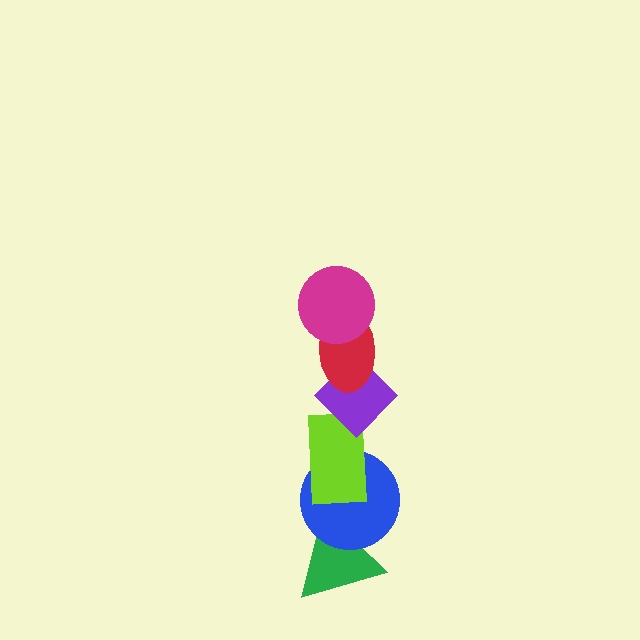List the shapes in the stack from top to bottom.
From top to bottom: the magenta circle, the red ellipse, the purple diamond, the lime rectangle, the blue circle, the green triangle.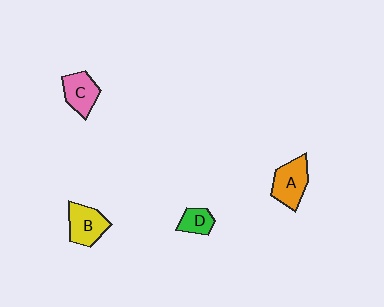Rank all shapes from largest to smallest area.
From largest to smallest: A (orange), B (yellow), C (pink), D (green).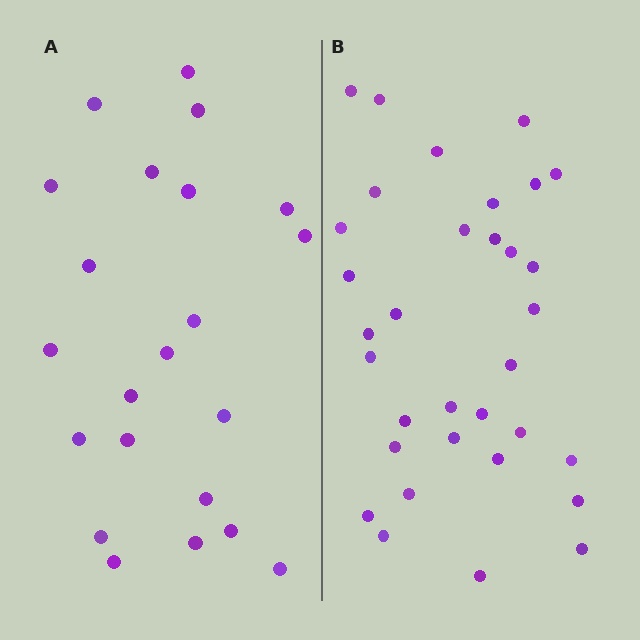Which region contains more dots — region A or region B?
Region B (the right region) has more dots.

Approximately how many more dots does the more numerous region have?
Region B has roughly 12 or so more dots than region A.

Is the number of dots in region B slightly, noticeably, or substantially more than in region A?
Region B has substantially more. The ratio is roughly 1.5 to 1.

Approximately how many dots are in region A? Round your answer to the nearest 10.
About 20 dots. (The exact count is 22, which rounds to 20.)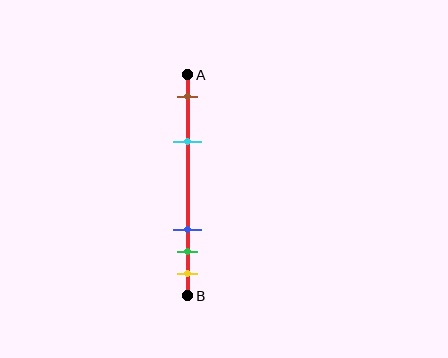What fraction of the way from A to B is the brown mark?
The brown mark is approximately 10% (0.1) of the way from A to B.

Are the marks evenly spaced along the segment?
No, the marks are not evenly spaced.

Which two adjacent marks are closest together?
The green and yellow marks are the closest adjacent pair.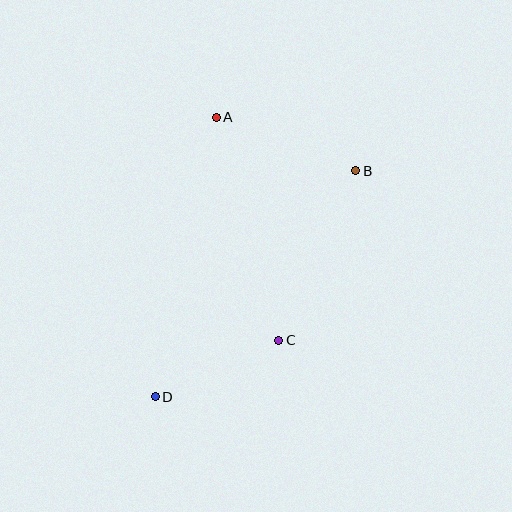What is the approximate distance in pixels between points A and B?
The distance between A and B is approximately 149 pixels.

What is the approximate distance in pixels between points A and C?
The distance between A and C is approximately 232 pixels.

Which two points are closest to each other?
Points C and D are closest to each other.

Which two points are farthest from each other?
Points B and D are farthest from each other.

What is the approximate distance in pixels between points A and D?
The distance between A and D is approximately 286 pixels.